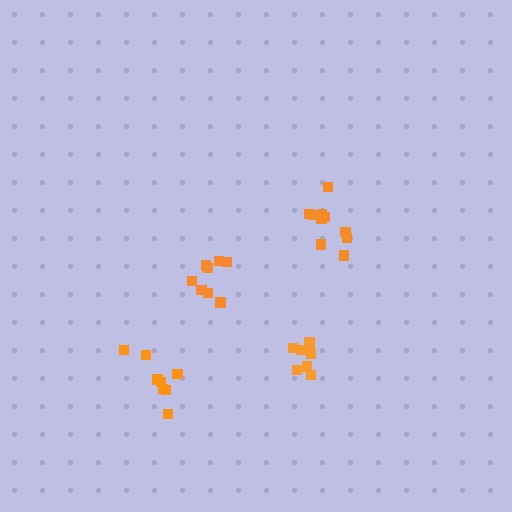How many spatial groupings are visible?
There are 4 spatial groupings.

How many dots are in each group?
Group 1: 10 dots, Group 2: 8 dots, Group 3: 8 dots, Group 4: 8 dots (34 total).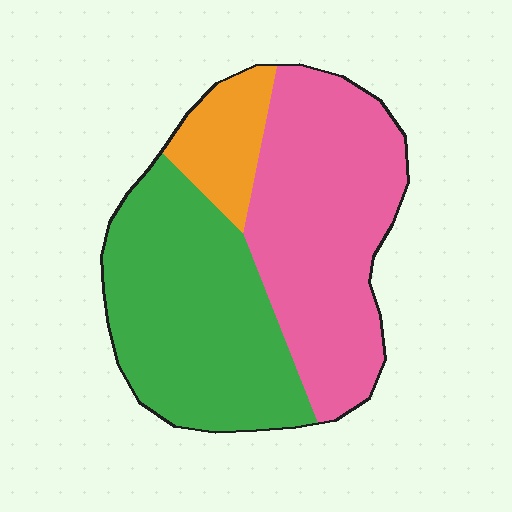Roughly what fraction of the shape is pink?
Pink covers around 45% of the shape.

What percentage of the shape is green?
Green covers 43% of the shape.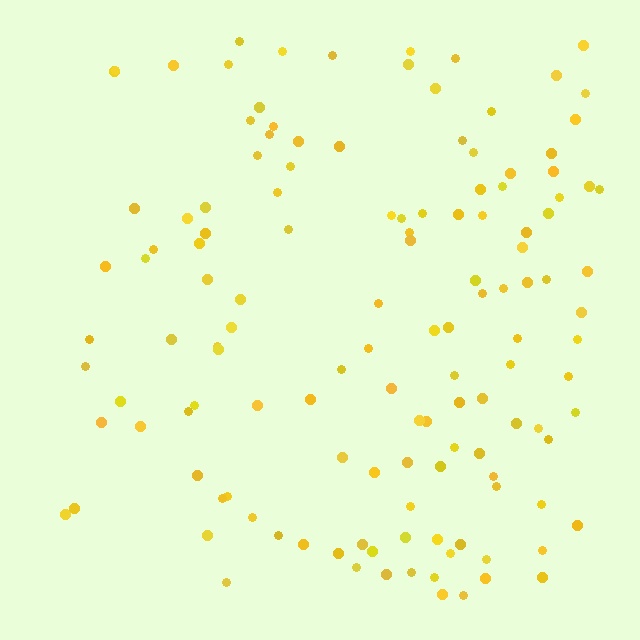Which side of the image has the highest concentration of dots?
The right.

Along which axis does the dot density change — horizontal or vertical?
Horizontal.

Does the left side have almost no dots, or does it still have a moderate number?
Still a moderate number, just noticeably fewer than the right.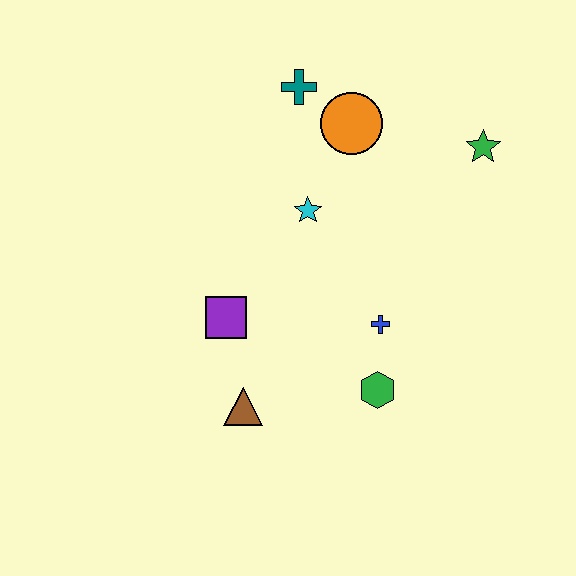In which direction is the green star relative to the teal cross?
The green star is to the right of the teal cross.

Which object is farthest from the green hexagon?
The teal cross is farthest from the green hexagon.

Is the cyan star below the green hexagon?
No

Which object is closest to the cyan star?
The orange circle is closest to the cyan star.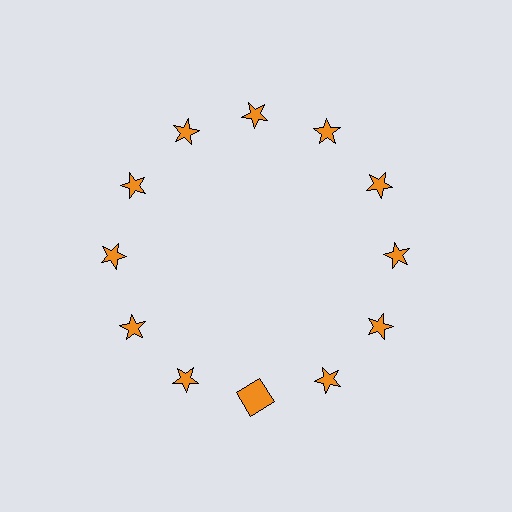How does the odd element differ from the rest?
It has a different shape: square instead of star.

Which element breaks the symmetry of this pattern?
The orange square at roughly the 6 o'clock position breaks the symmetry. All other shapes are orange stars.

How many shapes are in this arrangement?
There are 12 shapes arranged in a ring pattern.